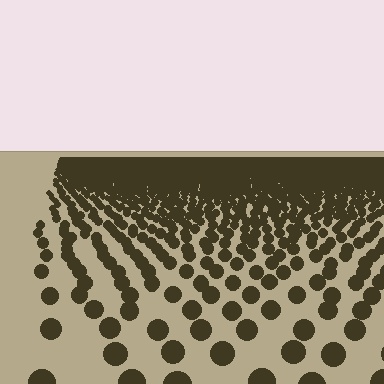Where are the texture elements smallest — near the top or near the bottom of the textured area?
Near the top.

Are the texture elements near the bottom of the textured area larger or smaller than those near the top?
Larger. Near the bottom, elements are closer to the viewer and appear at a bigger on-screen size.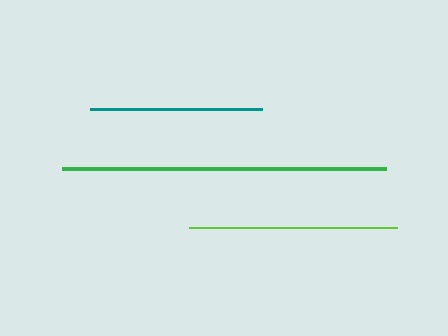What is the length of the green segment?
The green segment is approximately 324 pixels long.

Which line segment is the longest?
The green line is the longest at approximately 324 pixels.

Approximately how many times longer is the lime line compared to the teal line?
The lime line is approximately 1.2 times the length of the teal line.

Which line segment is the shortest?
The teal line is the shortest at approximately 172 pixels.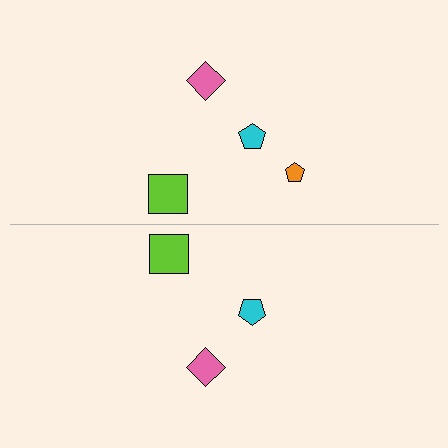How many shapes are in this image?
There are 7 shapes in this image.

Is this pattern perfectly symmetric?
No, the pattern is not perfectly symmetric. A orange pentagon is missing from the bottom side.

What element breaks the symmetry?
A orange pentagon is missing from the bottom side.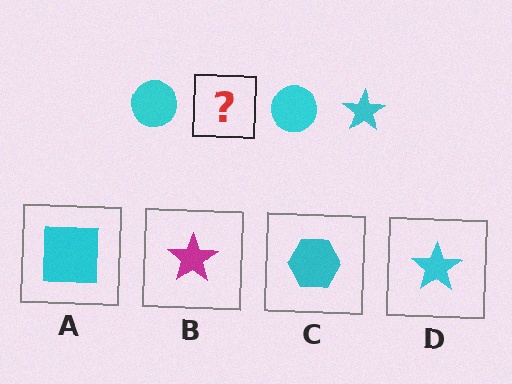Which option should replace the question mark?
Option D.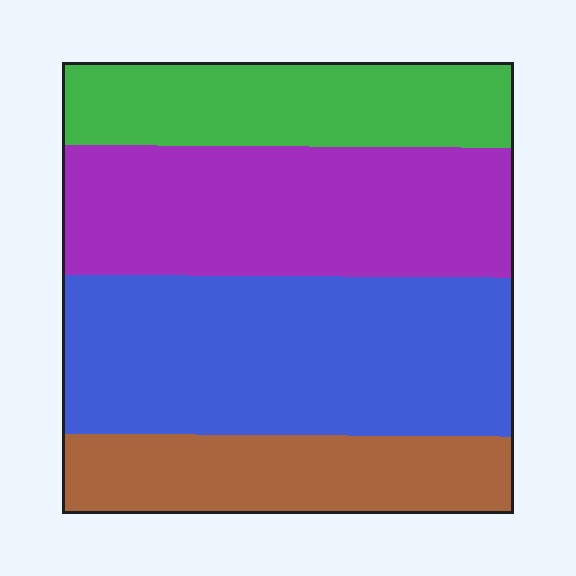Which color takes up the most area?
Blue, at roughly 35%.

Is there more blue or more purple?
Blue.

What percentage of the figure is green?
Green takes up about one fifth (1/5) of the figure.